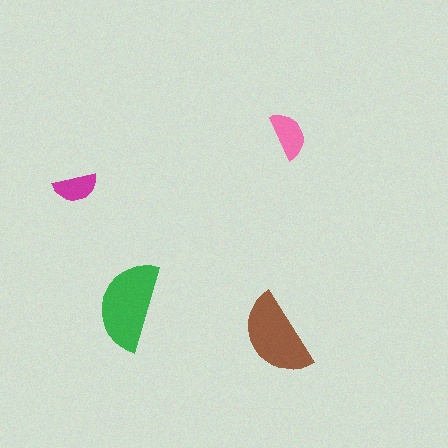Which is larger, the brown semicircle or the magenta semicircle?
The brown one.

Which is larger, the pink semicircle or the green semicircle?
The green one.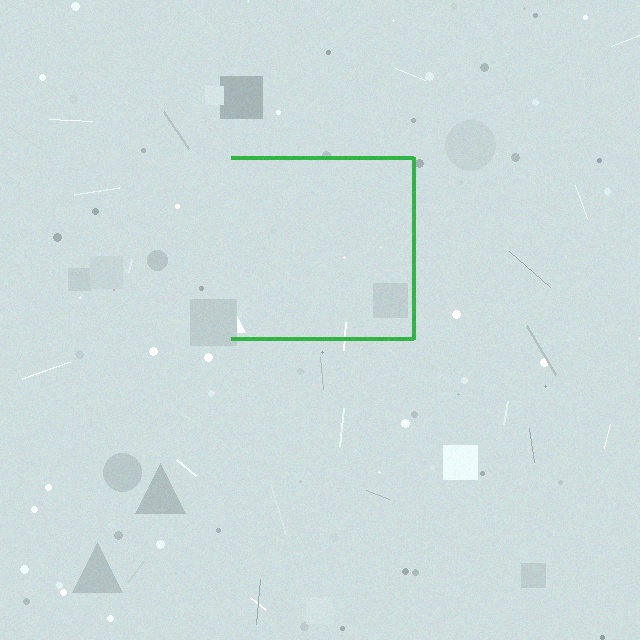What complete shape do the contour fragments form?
The contour fragments form a square.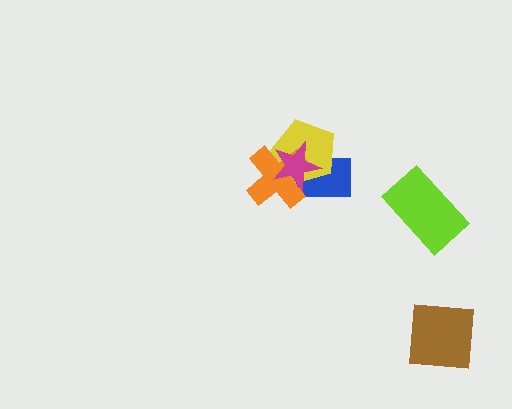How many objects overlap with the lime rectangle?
0 objects overlap with the lime rectangle.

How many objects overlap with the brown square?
0 objects overlap with the brown square.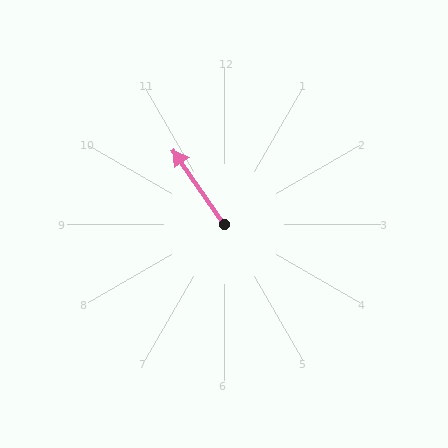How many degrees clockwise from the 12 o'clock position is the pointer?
Approximately 326 degrees.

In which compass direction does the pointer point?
Northwest.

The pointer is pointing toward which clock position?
Roughly 11 o'clock.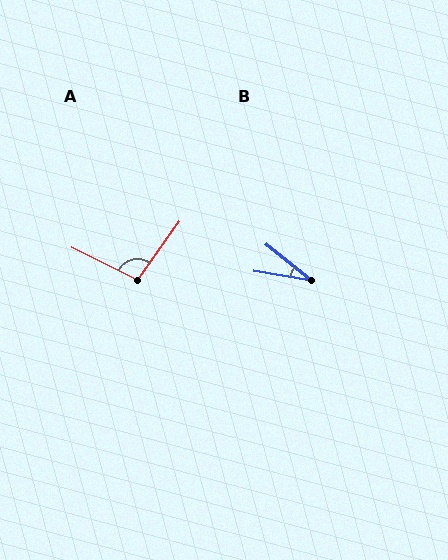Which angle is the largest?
A, at approximately 100 degrees.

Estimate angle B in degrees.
Approximately 30 degrees.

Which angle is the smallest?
B, at approximately 30 degrees.